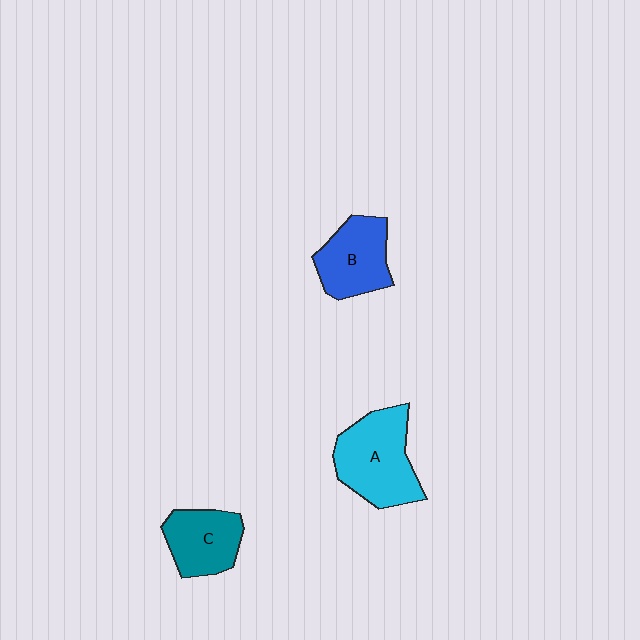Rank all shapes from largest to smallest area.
From largest to smallest: A (cyan), B (blue), C (teal).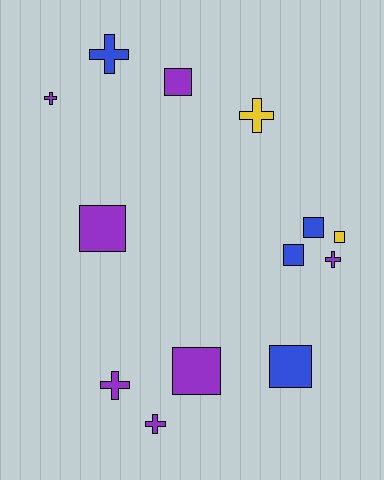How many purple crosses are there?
There are 4 purple crosses.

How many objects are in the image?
There are 13 objects.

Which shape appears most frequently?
Square, with 7 objects.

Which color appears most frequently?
Purple, with 7 objects.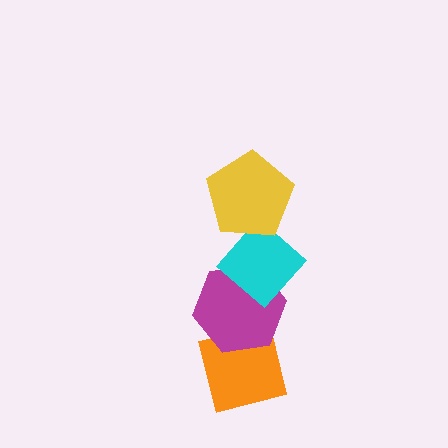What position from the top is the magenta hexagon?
The magenta hexagon is 3rd from the top.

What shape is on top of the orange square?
The magenta hexagon is on top of the orange square.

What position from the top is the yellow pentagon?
The yellow pentagon is 1st from the top.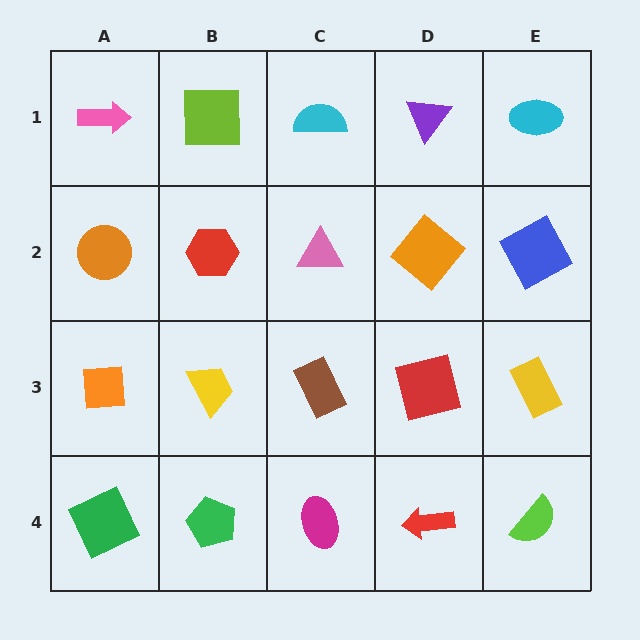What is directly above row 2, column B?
A lime square.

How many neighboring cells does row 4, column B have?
3.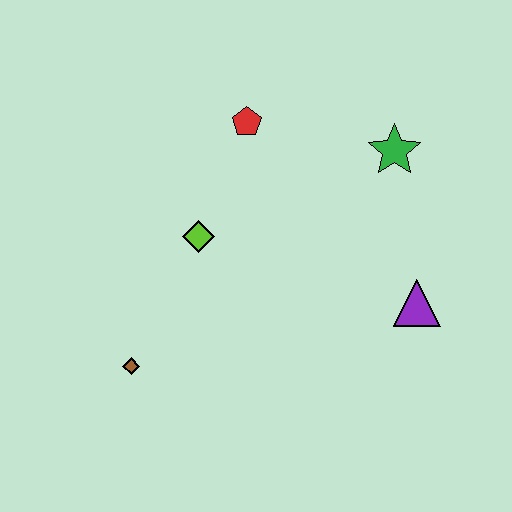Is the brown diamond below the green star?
Yes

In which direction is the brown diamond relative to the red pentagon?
The brown diamond is below the red pentagon.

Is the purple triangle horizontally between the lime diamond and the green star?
No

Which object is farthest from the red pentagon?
The brown diamond is farthest from the red pentagon.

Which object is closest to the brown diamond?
The lime diamond is closest to the brown diamond.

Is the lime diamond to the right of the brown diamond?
Yes